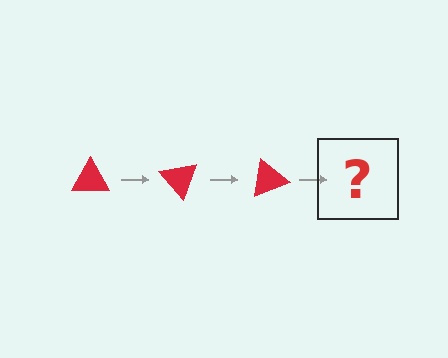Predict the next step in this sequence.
The next step is a red triangle rotated 150 degrees.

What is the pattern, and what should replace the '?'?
The pattern is that the triangle rotates 50 degrees each step. The '?' should be a red triangle rotated 150 degrees.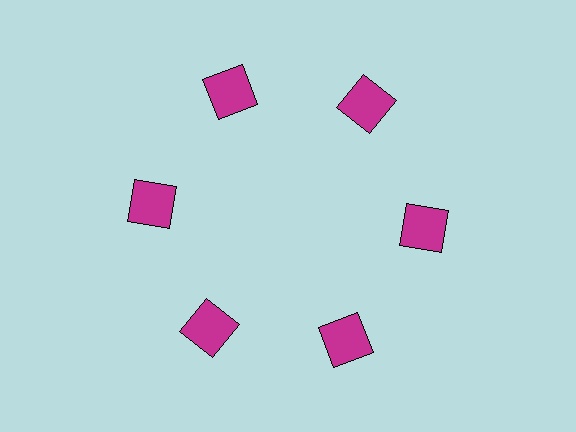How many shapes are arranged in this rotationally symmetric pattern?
There are 6 shapes, arranged in 6 groups of 1.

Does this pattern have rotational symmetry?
Yes, this pattern has 6-fold rotational symmetry. It looks the same after rotating 60 degrees around the center.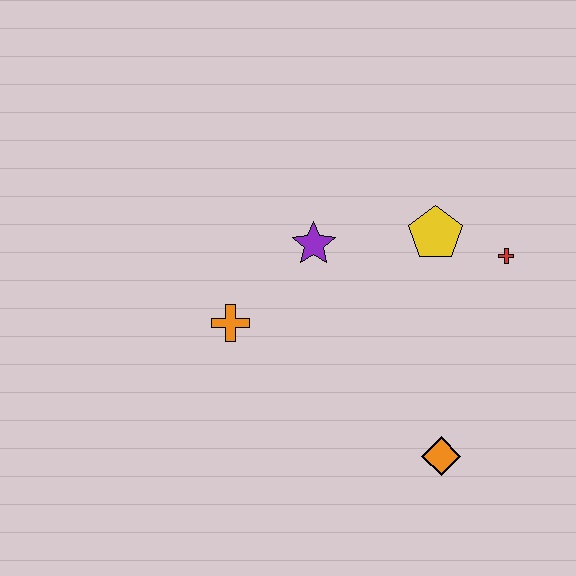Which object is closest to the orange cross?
The purple star is closest to the orange cross.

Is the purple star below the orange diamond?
No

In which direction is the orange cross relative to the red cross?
The orange cross is to the left of the red cross.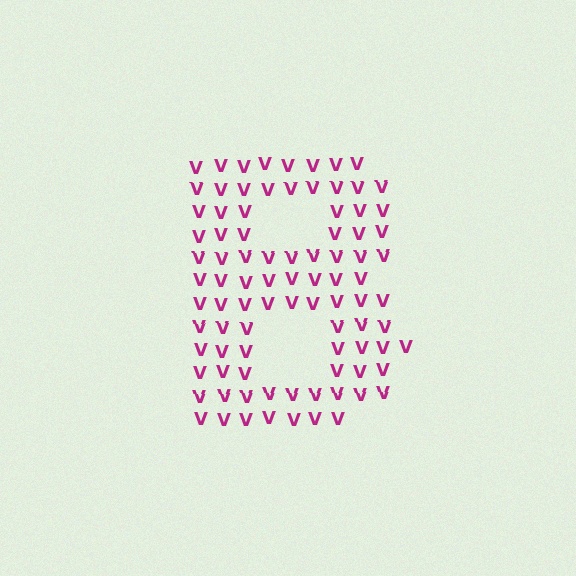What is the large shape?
The large shape is the letter B.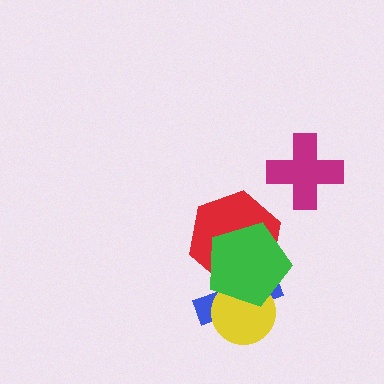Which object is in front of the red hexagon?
The green pentagon is in front of the red hexagon.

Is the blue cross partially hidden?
Yes, it is partially covered by another shape.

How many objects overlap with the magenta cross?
0 objects overlap with the magenta cross.